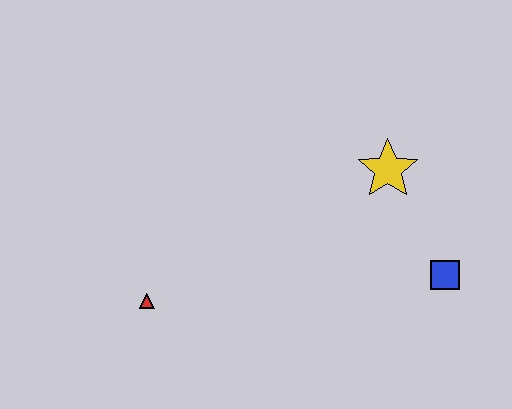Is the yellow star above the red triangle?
Yes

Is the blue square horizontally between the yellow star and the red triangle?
No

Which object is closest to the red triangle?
The yellow star is closest to the red triangle.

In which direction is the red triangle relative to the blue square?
The red triangle is to the left of the blue square.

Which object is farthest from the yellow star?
The red triangle is farthest from the yellow star.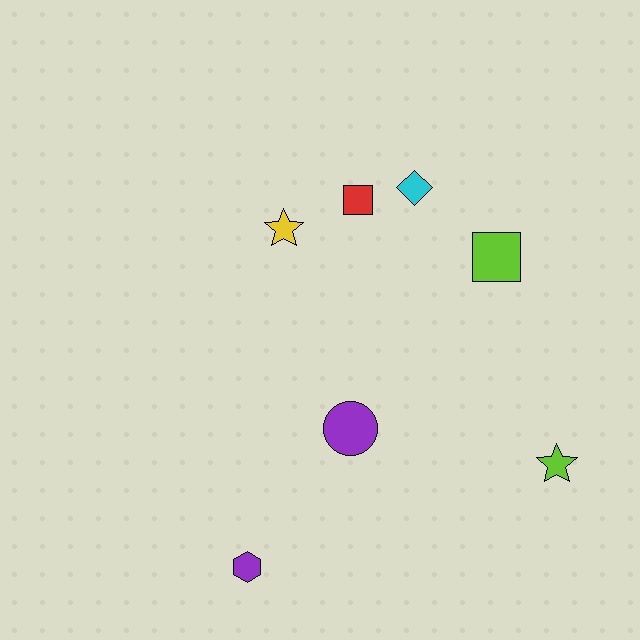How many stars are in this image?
There are 2 stars.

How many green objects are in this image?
There are no green objects.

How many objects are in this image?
There are 7 objects.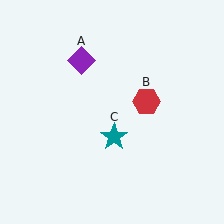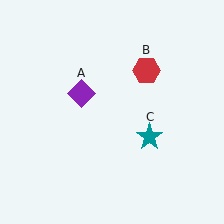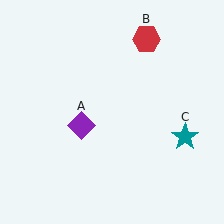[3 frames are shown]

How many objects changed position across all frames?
3 objects changed position: purple diamond (object A), red hexagon (object B), teal star (object C).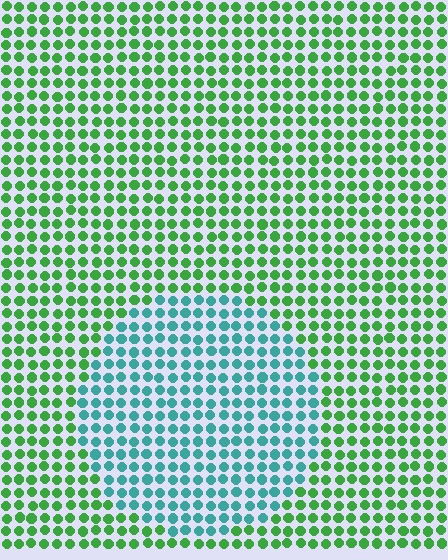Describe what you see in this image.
The image is filled with small green elements in a uniform arrangement. A circle-shaped region is visible where the elements are tinted to a slightly different hue, forming a subtle color boundary.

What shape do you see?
I see a circle.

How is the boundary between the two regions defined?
The boundary is defined purely by a slight shift in hue (about 53 degrees). Spacing, size, and orientation are identical on both sides.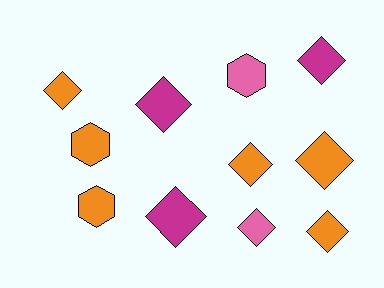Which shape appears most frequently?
Diamond, with 8 objects.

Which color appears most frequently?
Orange, with 6 objects.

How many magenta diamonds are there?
There are 3 magenta diamonds.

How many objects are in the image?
There are 11 objects.